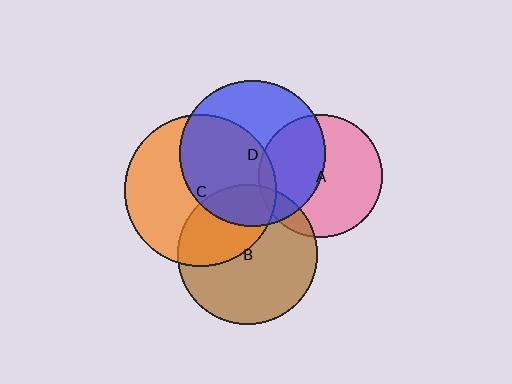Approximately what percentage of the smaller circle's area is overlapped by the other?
Approximately 10%.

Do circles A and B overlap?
Yes.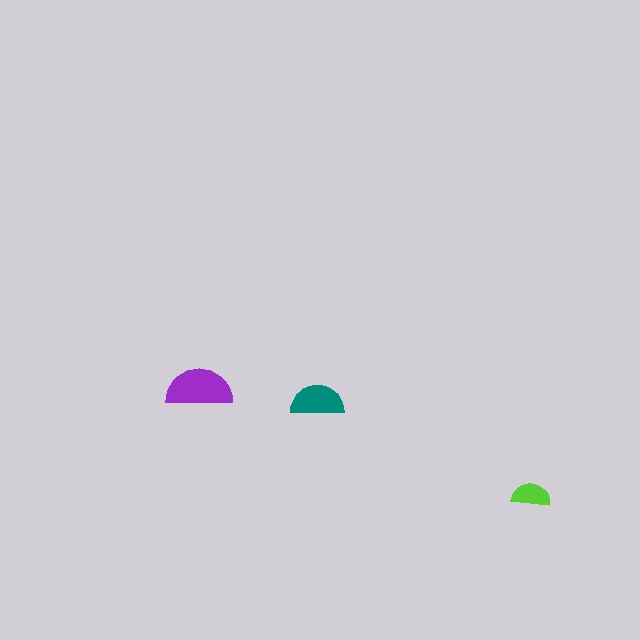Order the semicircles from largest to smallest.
the purple one, the teal one, the lime one.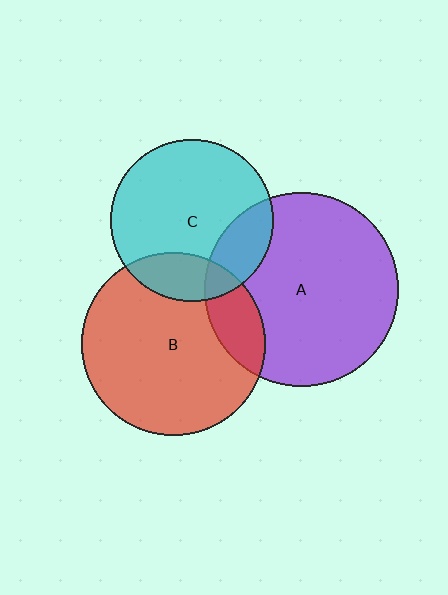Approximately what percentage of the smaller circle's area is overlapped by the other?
Approximately 20%.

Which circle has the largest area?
Circle A (purple).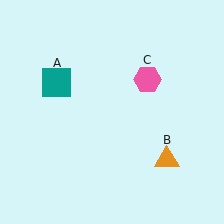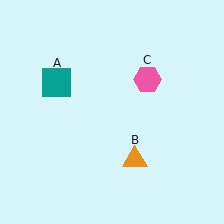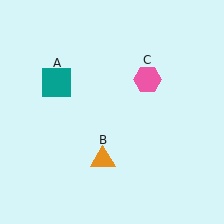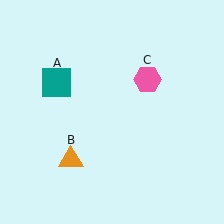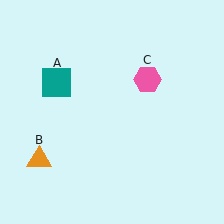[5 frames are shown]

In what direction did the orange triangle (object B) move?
The orange triangle (object B) moved left.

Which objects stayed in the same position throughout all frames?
Teal square (object A) and pink hexagon (object C) remained stationary.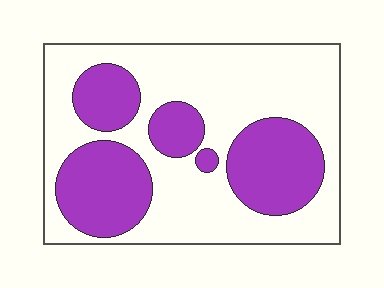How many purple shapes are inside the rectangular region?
5.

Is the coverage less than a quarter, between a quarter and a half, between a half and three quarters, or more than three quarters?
Between a quarter and a half.